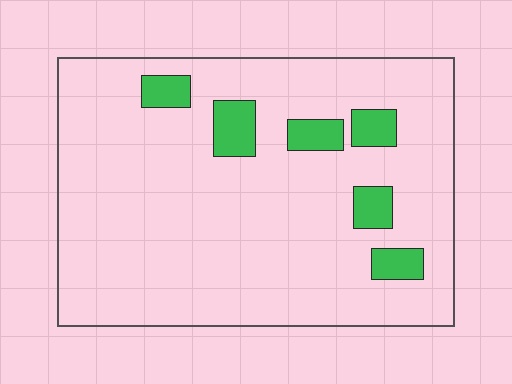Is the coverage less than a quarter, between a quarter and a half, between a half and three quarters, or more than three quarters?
Less than a quarter.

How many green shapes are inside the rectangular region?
6.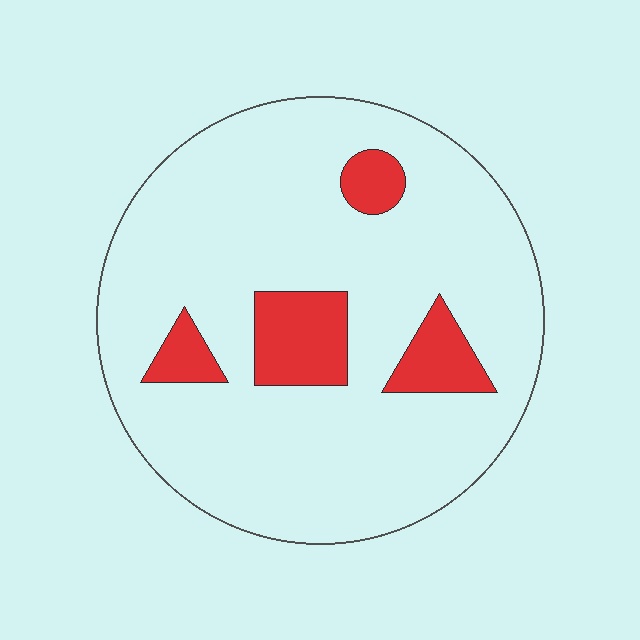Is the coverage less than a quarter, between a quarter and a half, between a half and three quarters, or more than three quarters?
Less than a quarter.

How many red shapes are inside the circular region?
4.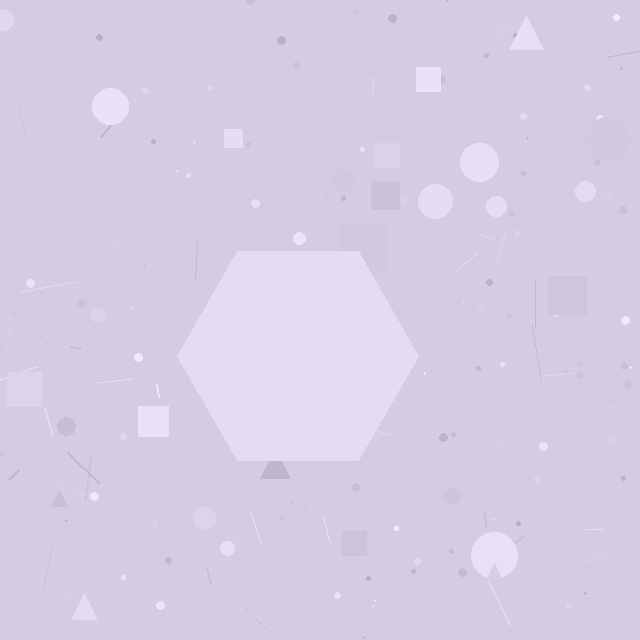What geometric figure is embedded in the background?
A hexagon is embedded in the background.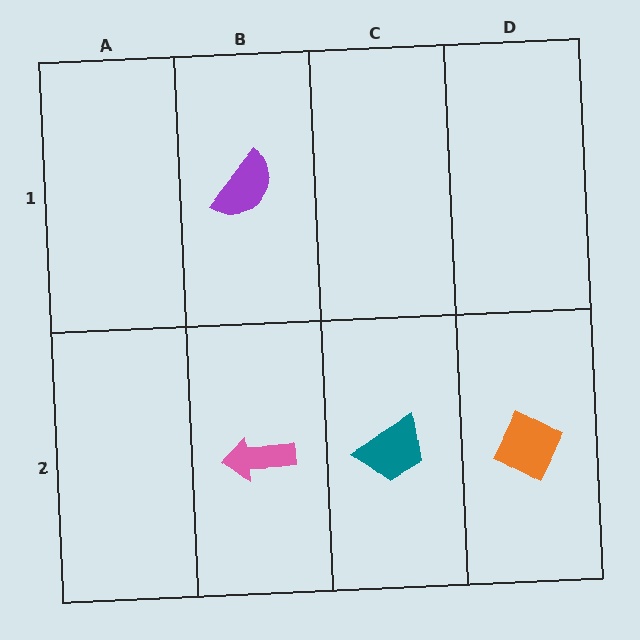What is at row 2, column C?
A teal trapezoid.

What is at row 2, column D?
An orange diamond.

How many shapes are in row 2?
3 shapes.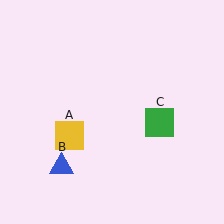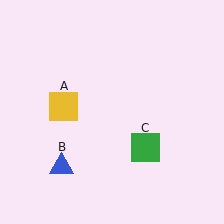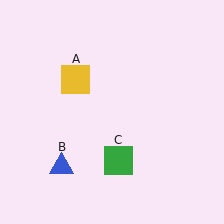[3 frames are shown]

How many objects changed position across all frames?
2 objects changed position: yellow square (object A), green square (object C).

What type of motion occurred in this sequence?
The yellow square (object A), green square (object C) rotated clockwise around the center of the scene.